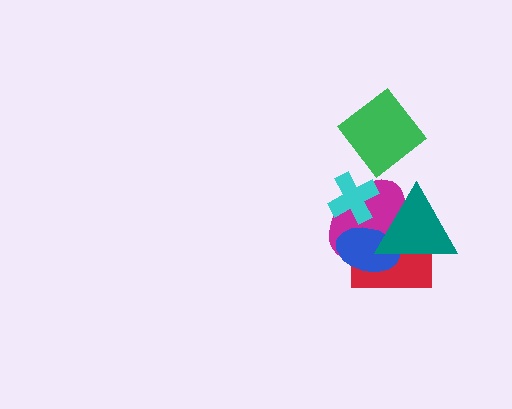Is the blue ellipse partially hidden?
Yes, it is partially covered by another shape.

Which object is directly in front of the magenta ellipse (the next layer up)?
The blue ellipse is directly in front of the magenta ellipse.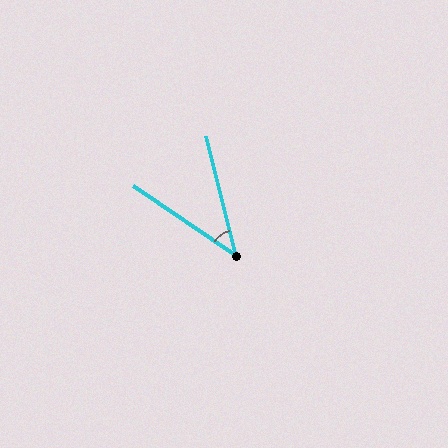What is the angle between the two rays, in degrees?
Approximately 42 degrees.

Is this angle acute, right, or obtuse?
It is acute.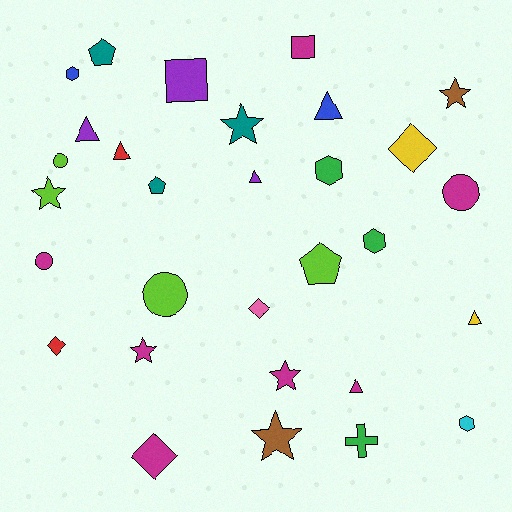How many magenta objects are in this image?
There are 7 magenta objects.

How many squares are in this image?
There are 2 squares.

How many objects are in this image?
There are 30 objects.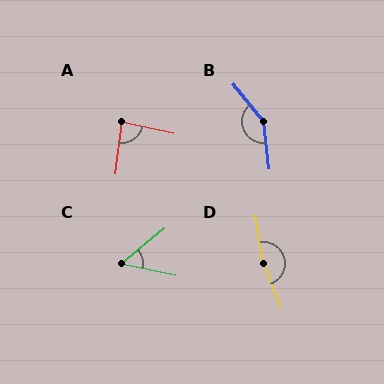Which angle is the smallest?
C, at approximately 52 degrees.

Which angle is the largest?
D, at approximately 167 degrees.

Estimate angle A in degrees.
Approximately 84 degrees.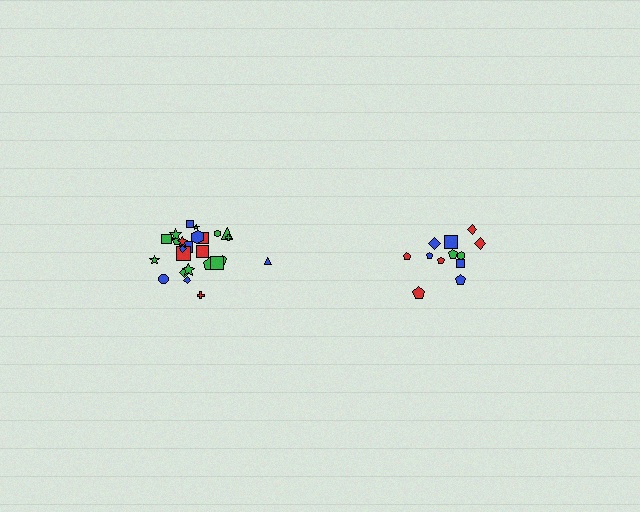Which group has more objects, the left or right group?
The left group.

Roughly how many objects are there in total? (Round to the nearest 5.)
Roughly 35 objects in total.